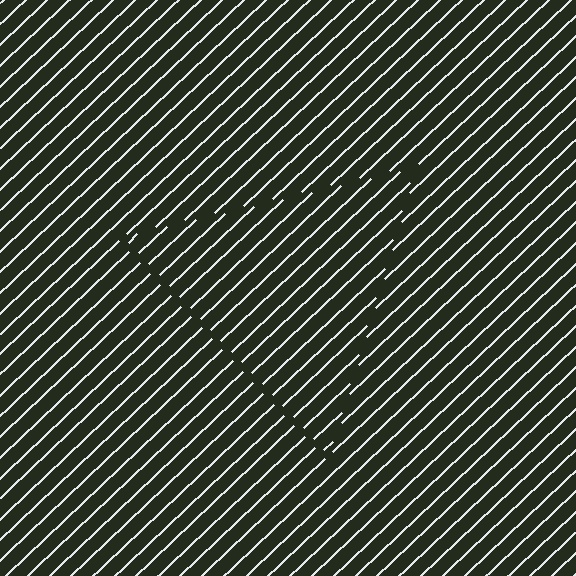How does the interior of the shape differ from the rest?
The interior of the shape contains the same grating, shifted by half a period — the contour is defined by the phase discontinuity where line-ends from the inner and outer gratings abut.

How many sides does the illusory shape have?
3 sides — the line-ends trace a triangle.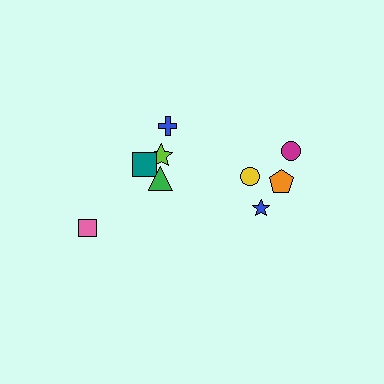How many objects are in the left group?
There are 4 objects.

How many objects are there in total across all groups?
There are 10 objects.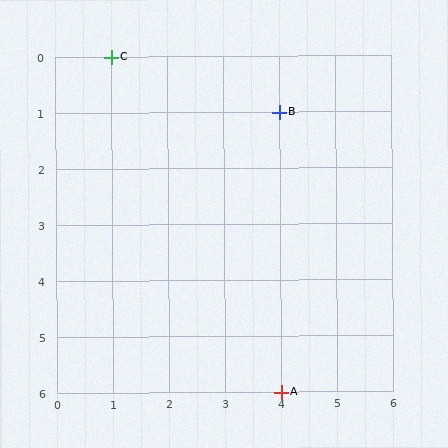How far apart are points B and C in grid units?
Points B and C are 3 columns and 1 row apart (about 3.2 grid units diagonally).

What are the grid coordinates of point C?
Point C is at grid coordinates (1, 0).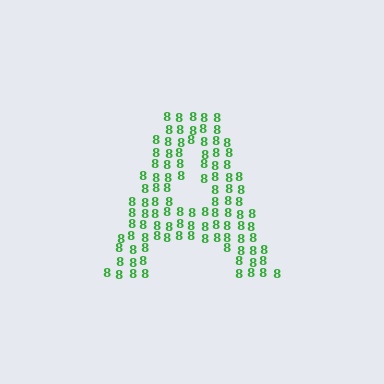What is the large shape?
The large shape is the letter A.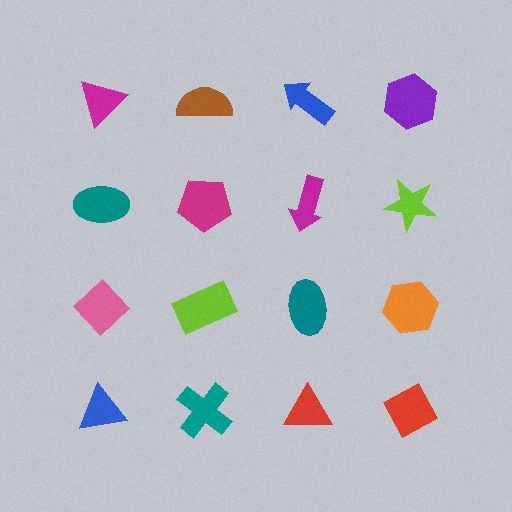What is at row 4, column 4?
A red diamond.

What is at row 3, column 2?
A lime rectangle.